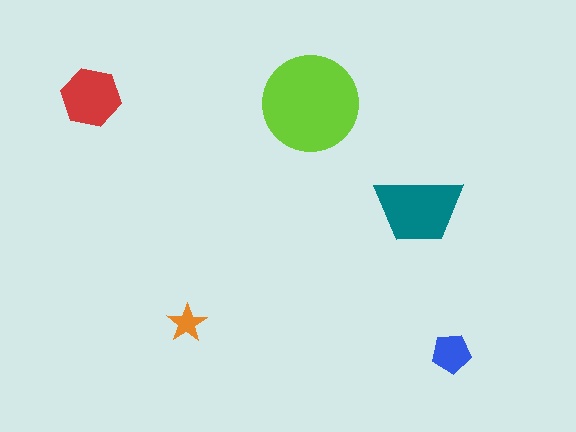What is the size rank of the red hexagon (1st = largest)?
3rd.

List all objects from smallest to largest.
The orange star, the blue pentagon, the red hexagon, the teal trapezoid, the lime circle.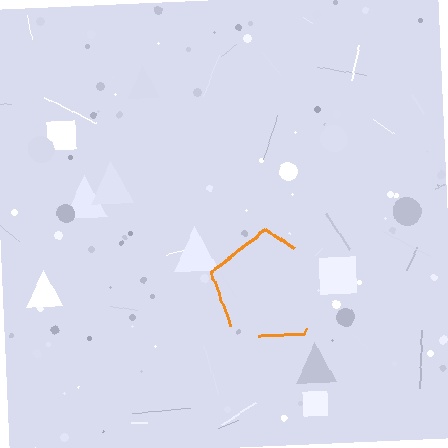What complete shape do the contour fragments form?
The contour fragments form a pentagon.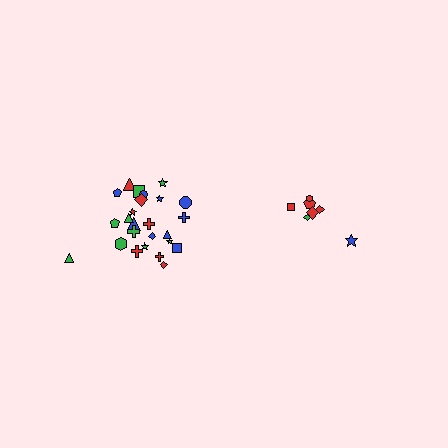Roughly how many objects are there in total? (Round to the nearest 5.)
Roughly 30 objects in total.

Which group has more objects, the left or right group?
The left group.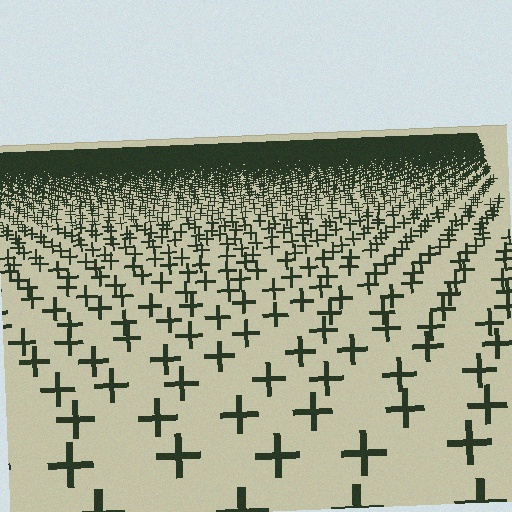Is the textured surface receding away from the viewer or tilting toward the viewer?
The surface is receding away from the viewer. Texture elements get smaller and denser toward the top.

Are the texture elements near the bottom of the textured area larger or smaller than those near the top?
Larger. Near the bottom, elements are closer to the viewer and appear at a bigger on-screen size.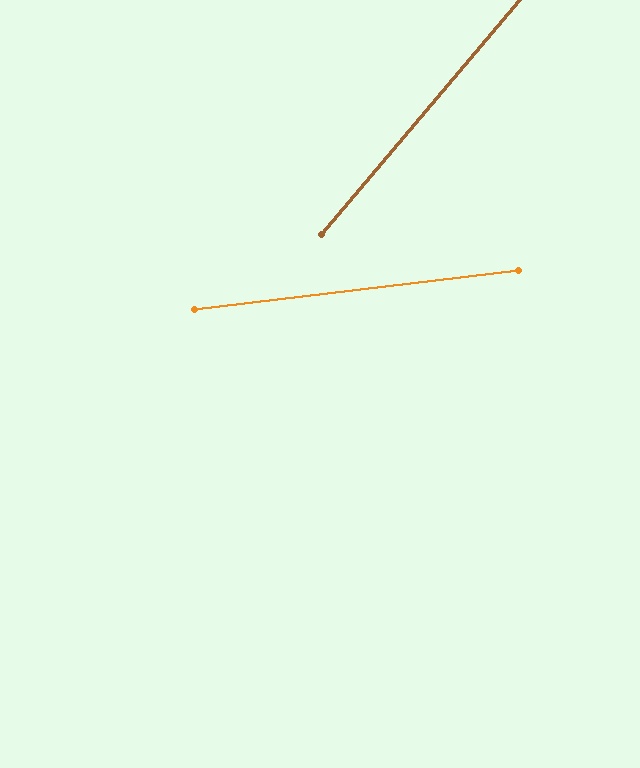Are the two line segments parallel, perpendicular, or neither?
Neither parallel nor perpendicular — they differ by about 43°.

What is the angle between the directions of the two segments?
Approximately 43 degrees.